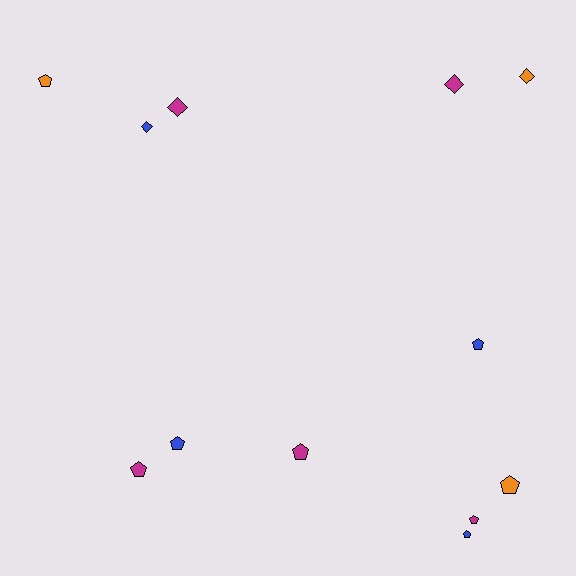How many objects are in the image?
There are 12 objects.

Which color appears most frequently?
Magenta, with 5 objects.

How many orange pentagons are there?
There are 2 orange pentagons.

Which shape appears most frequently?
Pentagon, with 8 objects.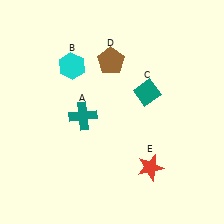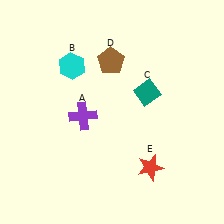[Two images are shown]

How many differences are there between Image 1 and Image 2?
There is 1 difference between the two images.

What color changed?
The cross (A) changed from teal in Image 1 to purple in Image 2.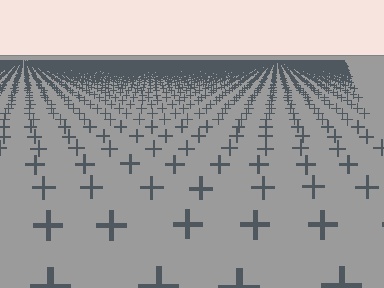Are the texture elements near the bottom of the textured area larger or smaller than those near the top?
Larger. Near the bottom, elements are closer to the viewer and appear at a bigger on-screen size.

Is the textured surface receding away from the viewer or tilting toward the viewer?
The surface is receding away from the viewer. Texture elements get smaller and denser toward the top.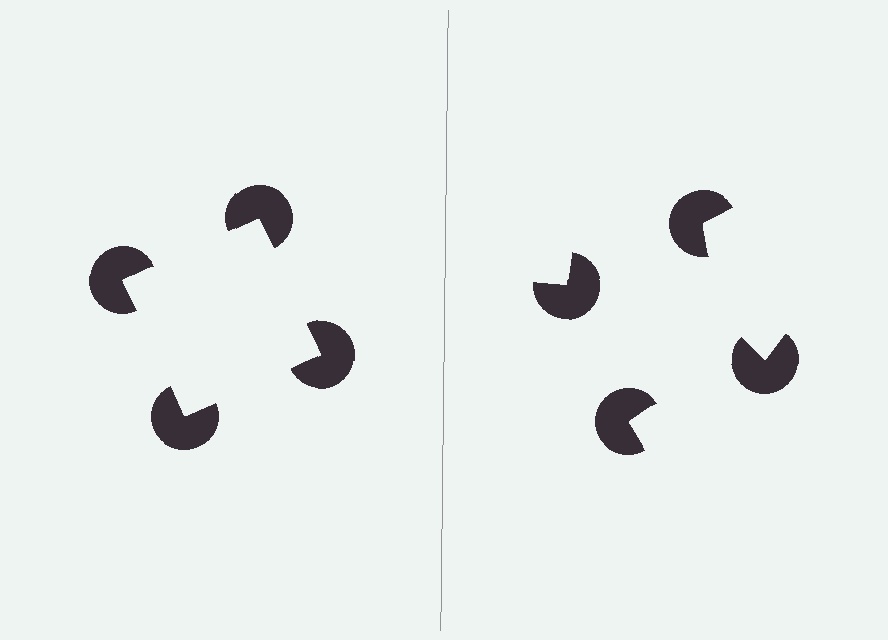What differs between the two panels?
The pac-man discs are positioned identically on both sides; only the wedge orientations differ. On the left they align to a square; on the right they are misaligned.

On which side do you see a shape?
An illusory square appears on the left side. On the right side the wedge cuts are rotated, so no coherent shape forms.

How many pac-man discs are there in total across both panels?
8 — 4 on each side.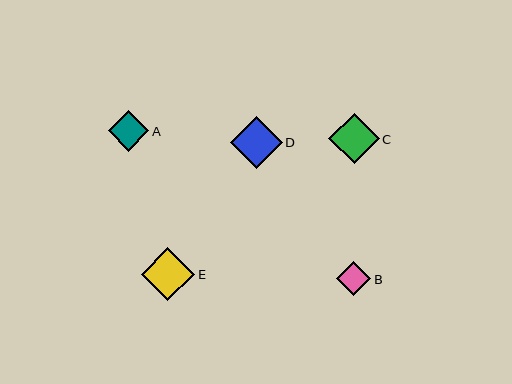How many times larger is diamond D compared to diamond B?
Diamond D is approximately 1.5 times the size of diamond B.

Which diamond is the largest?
Diamond E is the largest with a size of approximately 54 pixels.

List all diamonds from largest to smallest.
From largest to smallest: E, D, C, A, B.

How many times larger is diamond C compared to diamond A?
Diamond C is approximately 1.2 times the size of diamond A.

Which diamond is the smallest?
Diamond B is the smallest with a size of approximately 34 pixels.